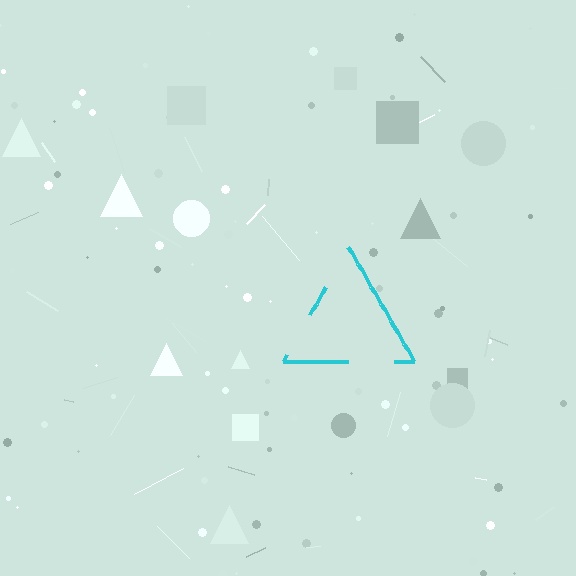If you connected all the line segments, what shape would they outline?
They would outline a triangle.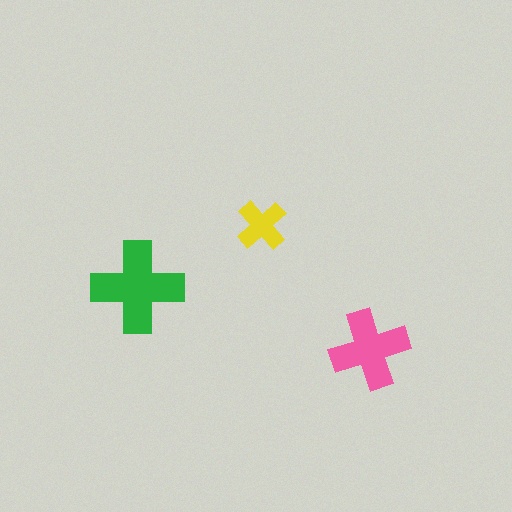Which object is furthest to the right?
The pink cross is rightmost.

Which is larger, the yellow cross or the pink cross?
The pink one.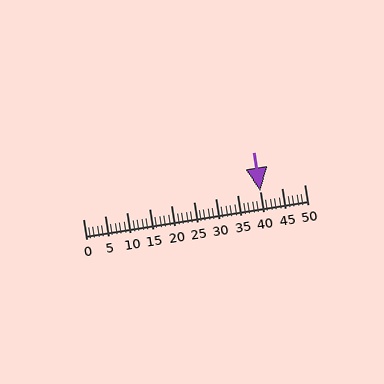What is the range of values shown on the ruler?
The ruler shows values from 0 to 50.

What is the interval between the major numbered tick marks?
The major tick marks are spaced 5 units apart.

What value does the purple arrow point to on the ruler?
The purple arrow points to approximately 40.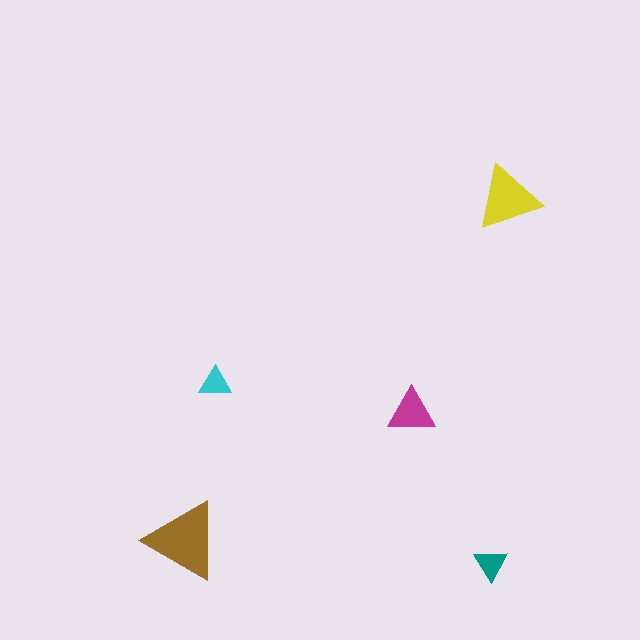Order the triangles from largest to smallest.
the brown one, the yellow one, the magenta one, the teal one, the cyan one.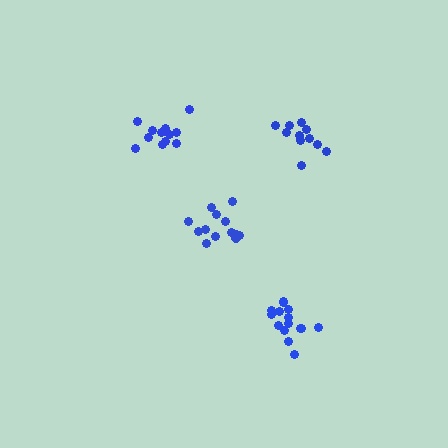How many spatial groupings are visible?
There are 4 spatial groupings.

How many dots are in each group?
Group 1: 12 dots, Group 2: 13 dots, Group 3: 15 dots, Group 4: 11 dots (51 total).